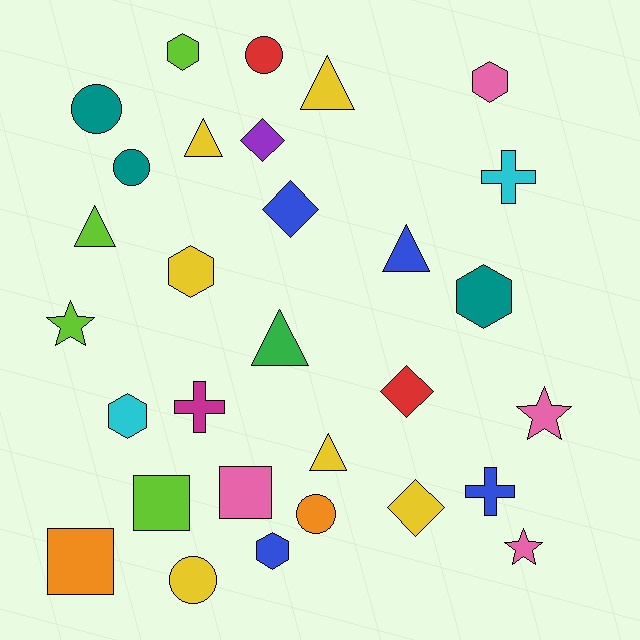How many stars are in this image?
There are 3 stars.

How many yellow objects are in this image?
There are 6 yellow objects.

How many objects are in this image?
There are 30 objects.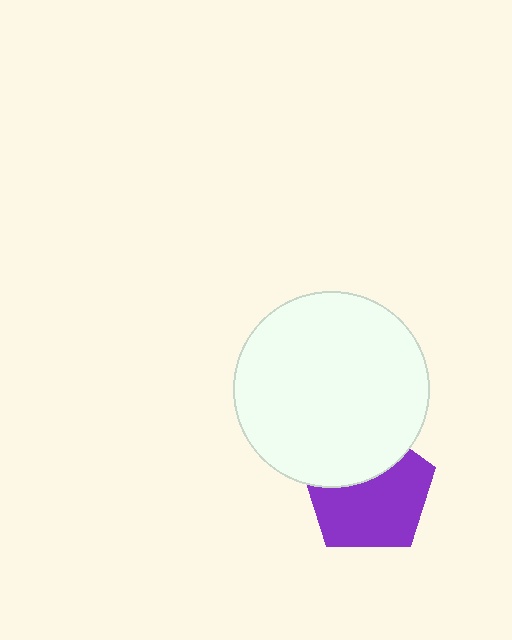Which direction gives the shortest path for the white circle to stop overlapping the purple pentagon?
Moving up gives the shortest separation.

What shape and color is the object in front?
The object in front is a white circle.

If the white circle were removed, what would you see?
You would see the complete purple pentagon.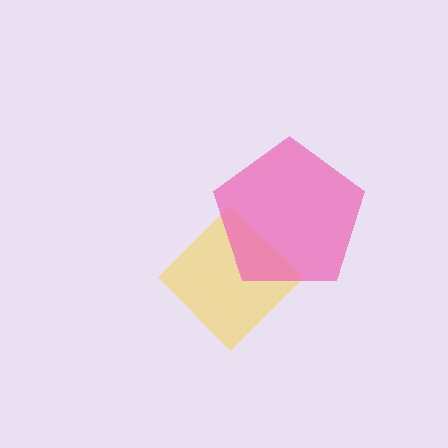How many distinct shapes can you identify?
There are 2 distinct shapes: a yellow diamond, a pink pentagon.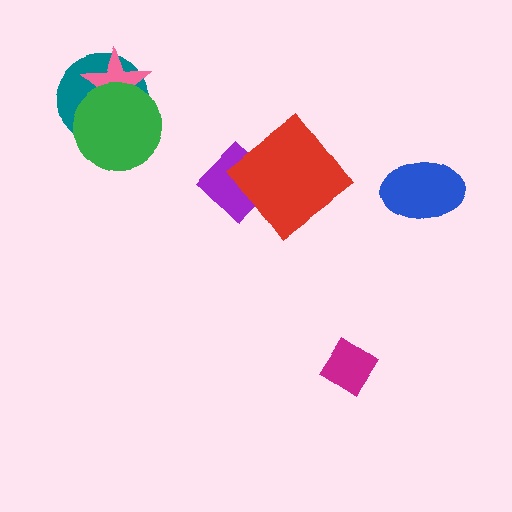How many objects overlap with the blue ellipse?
0 objects overlap with the blue ellipse.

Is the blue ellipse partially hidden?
No, no other shape covers it.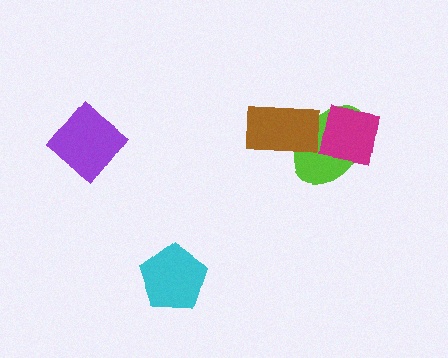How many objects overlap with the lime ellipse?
2 objects overlap with the lime ellipse.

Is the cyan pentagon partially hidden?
No, no other shape covers it.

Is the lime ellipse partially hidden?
Yes, it is partially covered by another shape.